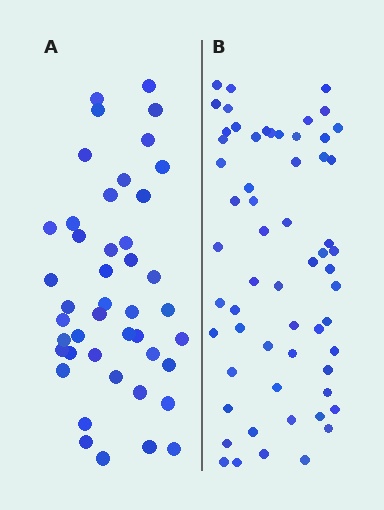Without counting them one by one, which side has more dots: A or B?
Region B (the right region) has more dots.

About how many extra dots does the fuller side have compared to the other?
Region B has approximately 15 more dots than region A.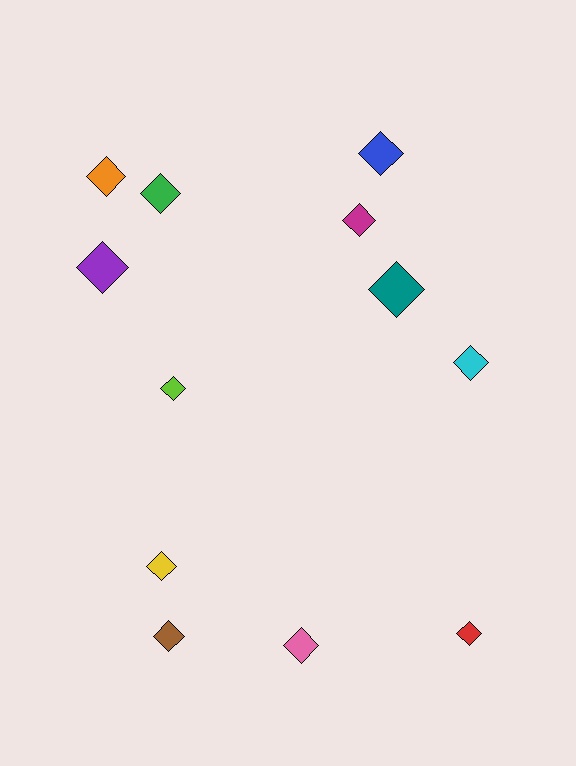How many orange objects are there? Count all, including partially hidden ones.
There is 1 orange object.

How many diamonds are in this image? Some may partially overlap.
There are 12 diamonds.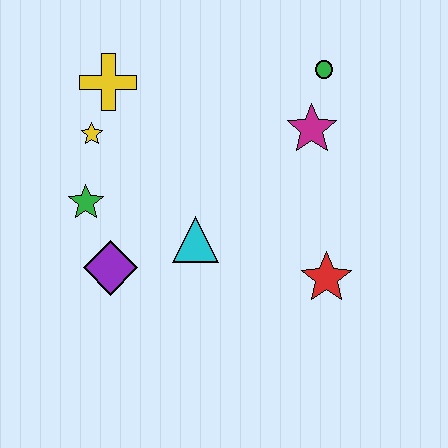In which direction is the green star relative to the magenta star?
The green star is to the left of the magenta star.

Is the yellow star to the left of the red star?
Yes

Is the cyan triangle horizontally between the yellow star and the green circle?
Yes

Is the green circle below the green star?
No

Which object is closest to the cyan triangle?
The purple diamond is closest to the cyan triangle.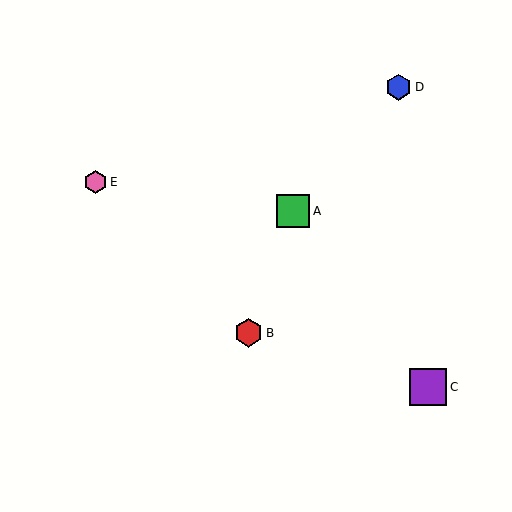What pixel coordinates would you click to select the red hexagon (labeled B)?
Click at (248, 333) to select the red hexagon B.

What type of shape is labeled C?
Shape C is a purple square.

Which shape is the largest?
The purple square (labeled C) is the largest.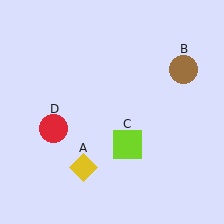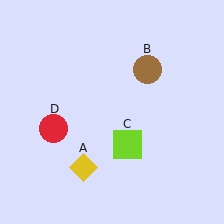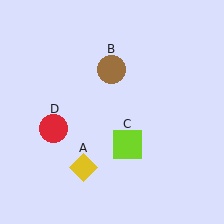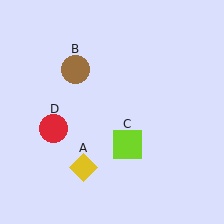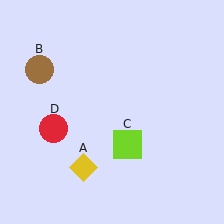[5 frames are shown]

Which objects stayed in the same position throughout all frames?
Yellow diamond (object A) and lime square (object C) and red circle (object D) remained stationary.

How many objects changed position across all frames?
1 object changed position: brown circle (object B).